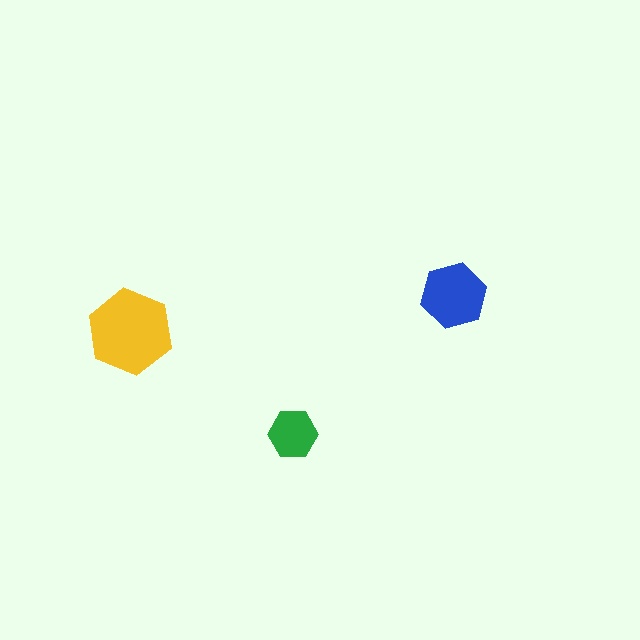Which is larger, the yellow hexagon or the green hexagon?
The yellow one.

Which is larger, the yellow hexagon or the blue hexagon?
The yellow one.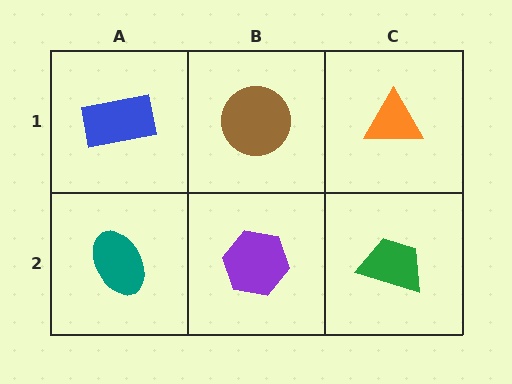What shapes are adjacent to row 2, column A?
A blue rectangle (row 1, column A), a purple hexagon (row 2, column B).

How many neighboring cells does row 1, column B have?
3.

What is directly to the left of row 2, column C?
A purple hexagon.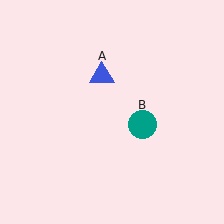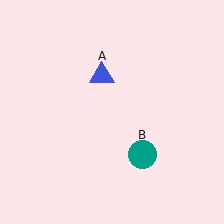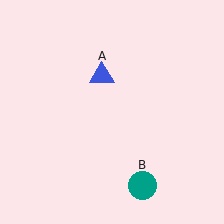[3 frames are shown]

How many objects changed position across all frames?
1 object changed position: teal circle (object B).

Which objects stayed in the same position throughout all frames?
Blue triangle (object A) remained stationary.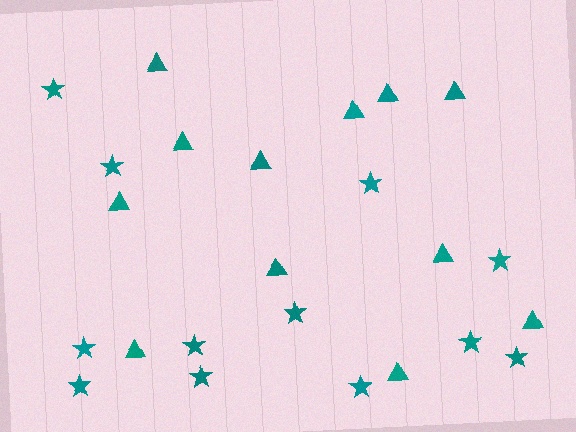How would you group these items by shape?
There are 2 groups: one group of triangles (12) and one group of stars (12).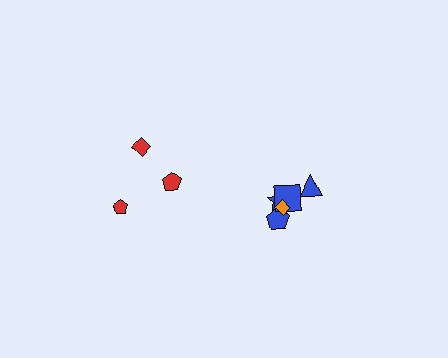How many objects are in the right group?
There are 5 objects.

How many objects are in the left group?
There are 3 objects.